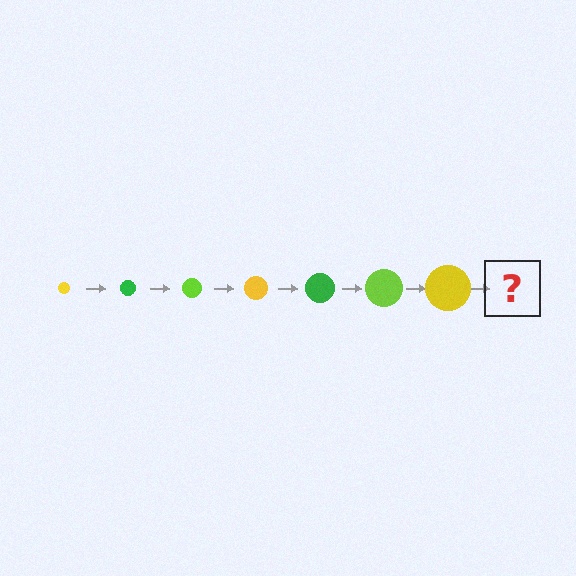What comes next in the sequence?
The next element should be a green circle, larger than the previous one.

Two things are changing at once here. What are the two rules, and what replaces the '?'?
The two rules are that the circle grows larger each step and the color cycles through yellow, green, and lime. The '?' should be a green circle, larger than the previous one.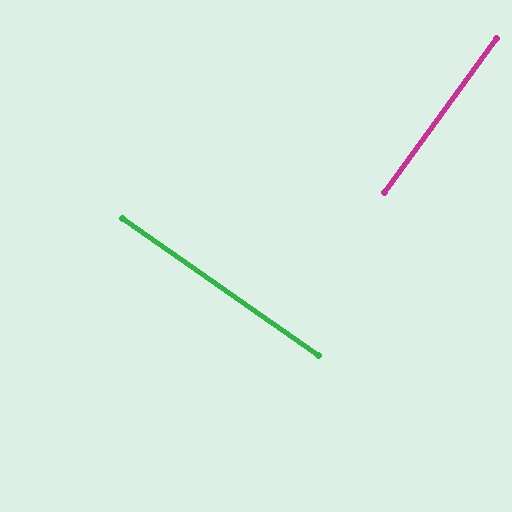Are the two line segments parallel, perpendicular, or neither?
Perpendicular — they meet at approximately 89°.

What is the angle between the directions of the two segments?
Approximately 89 degrees.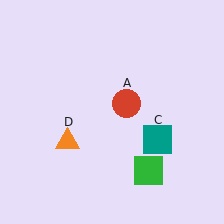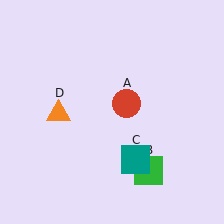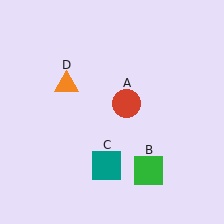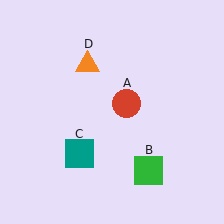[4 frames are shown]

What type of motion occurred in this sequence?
The teal square (object C), orange triangle (object D) rotated clockwise around the center of the scene.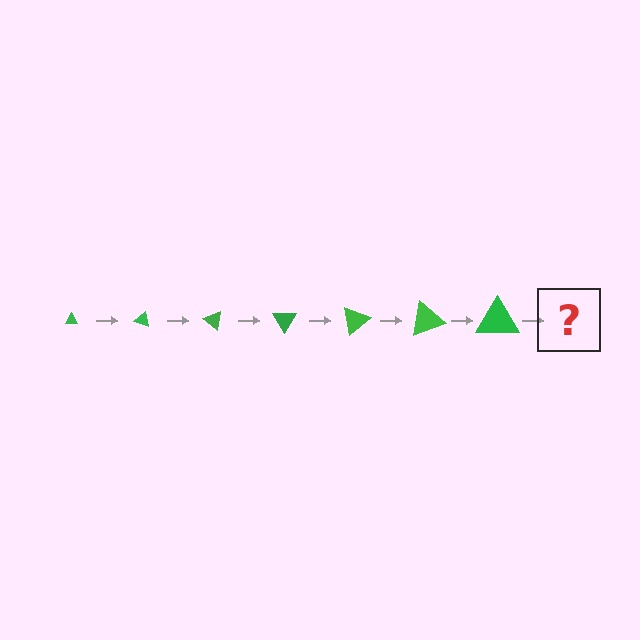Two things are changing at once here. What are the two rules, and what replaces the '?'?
The two rules are that the triangle grows larger each step and it rotates 20 degrees each step. The '?' should be a triangle, larger than the previous one and rotated 140 degrees from the start.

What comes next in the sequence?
The next element should be a triangle, larger than the previous one and rotated 140 degrees from the start.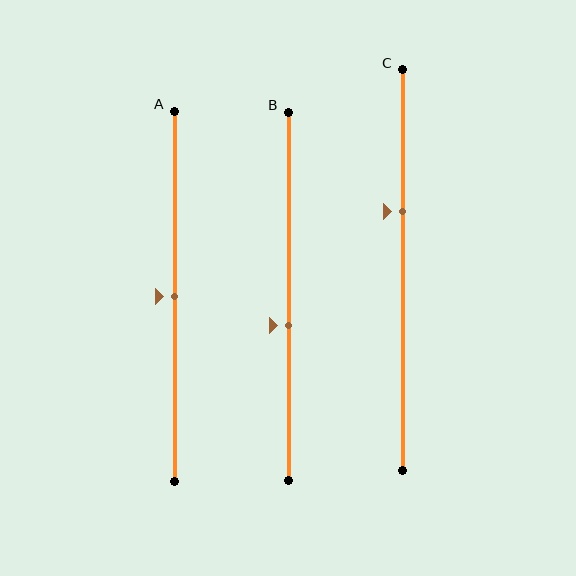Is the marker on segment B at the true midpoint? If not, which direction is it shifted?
No, the marker on segment B is shifted downward by about 8% of the segment length.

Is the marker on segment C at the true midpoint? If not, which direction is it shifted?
No, the marker on segment C is shifted upward by about 15% of the segment length.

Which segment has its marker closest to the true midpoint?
Segment A has its marker closest to the true midpoint.